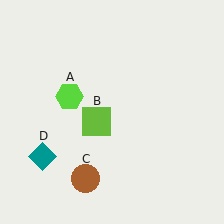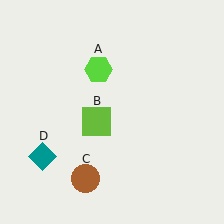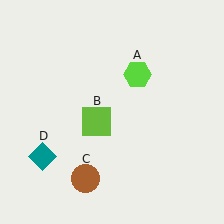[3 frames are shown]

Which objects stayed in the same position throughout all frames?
Lime square (object B) and brown circle (object C) and teal diamond (object D) remained stationary.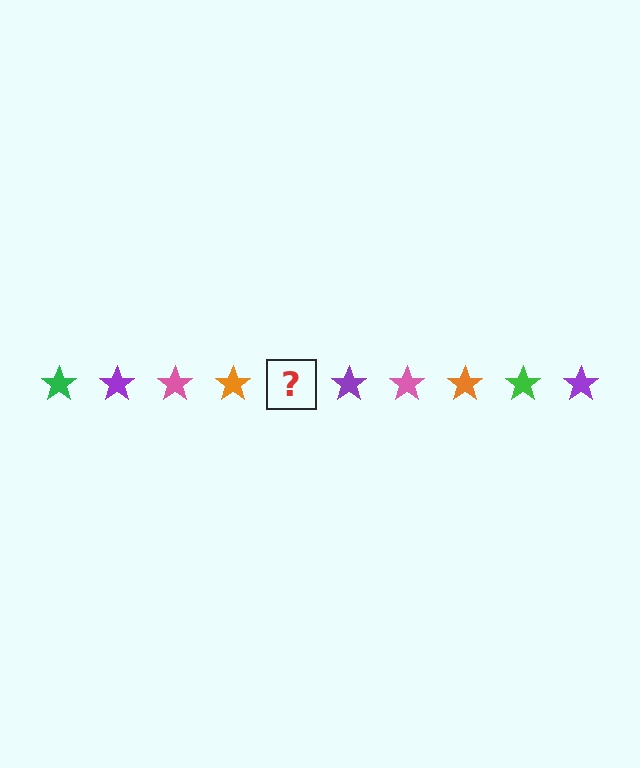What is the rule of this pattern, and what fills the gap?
The rule is that the pattern cycles through green, purple, pink, orange stars. The gap should be filled with a green star.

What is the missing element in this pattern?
The missing element is a green star.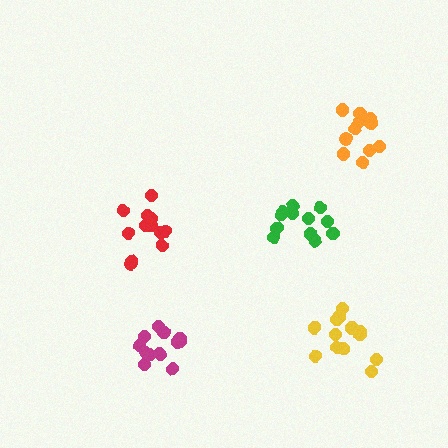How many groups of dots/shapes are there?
There are 5 groups.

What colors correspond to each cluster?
The clusters are colored: orange, red, yellow, magenta, green.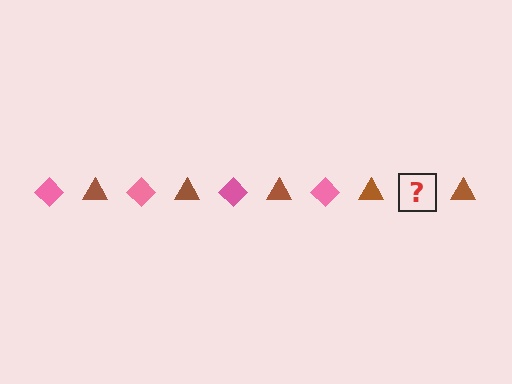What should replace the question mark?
The question mark should be replaced with a pink diamond.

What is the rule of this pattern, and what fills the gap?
The rule is that the pattern alternates between pink diamond and brown triangle. The gap should be filled with a pink diamond.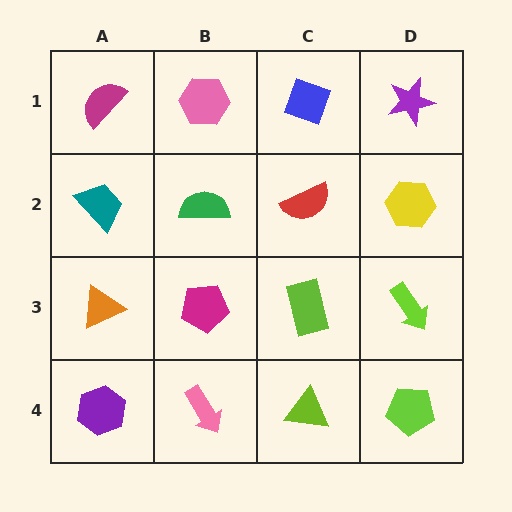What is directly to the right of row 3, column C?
A lime arrow.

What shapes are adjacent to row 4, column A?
An orange triangle (row 3, column A), a pink arrow (row 4, column B).